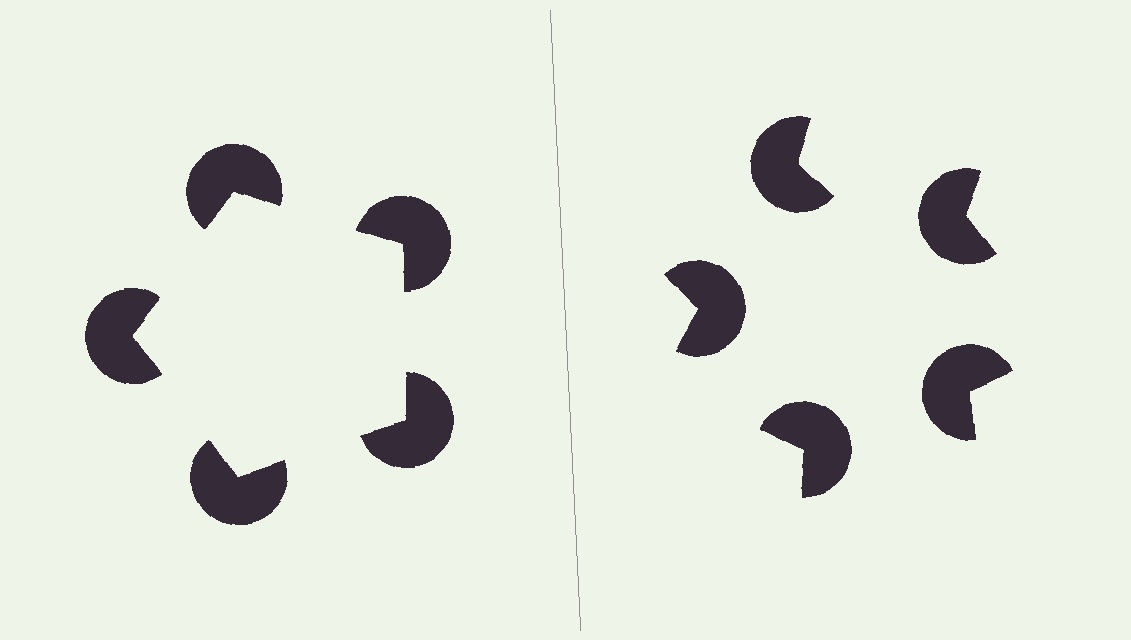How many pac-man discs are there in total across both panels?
10 — 5 on each side.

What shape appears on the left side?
An illusory pentagon.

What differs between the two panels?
The pac-man discs are positioned identically on both sides; only the wedge orientations differ. On the left they align to a pentagon; on the right they are misaligned.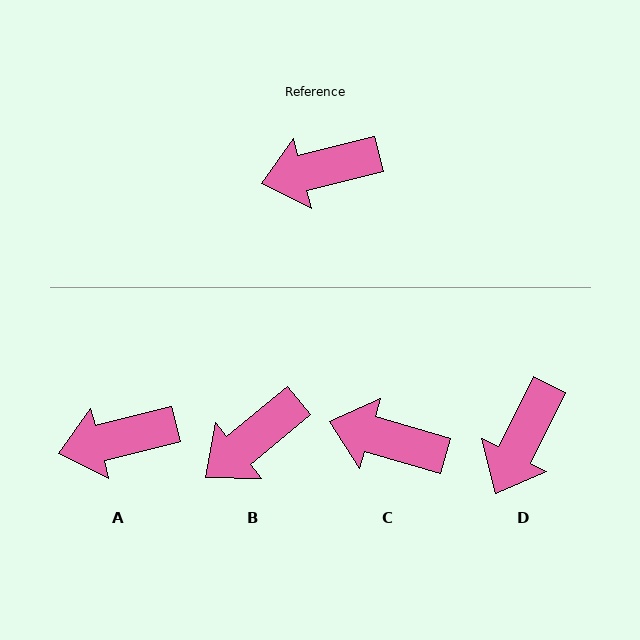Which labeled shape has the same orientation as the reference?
A.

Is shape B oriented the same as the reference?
No, it is off by about 25 degrees.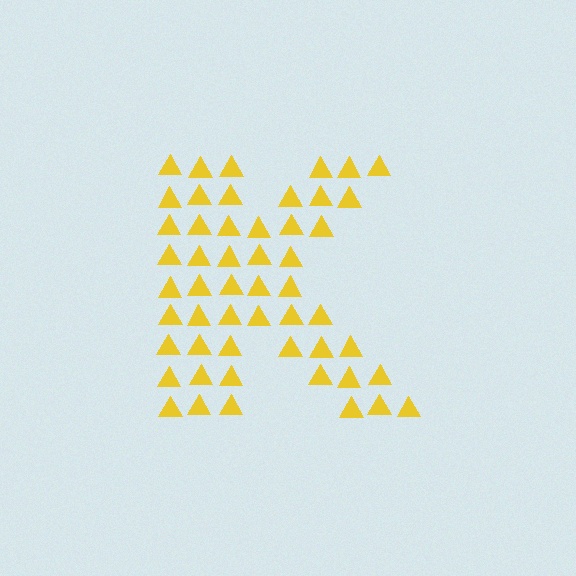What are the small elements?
The small elements are triangles.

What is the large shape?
The large shape is the letter K.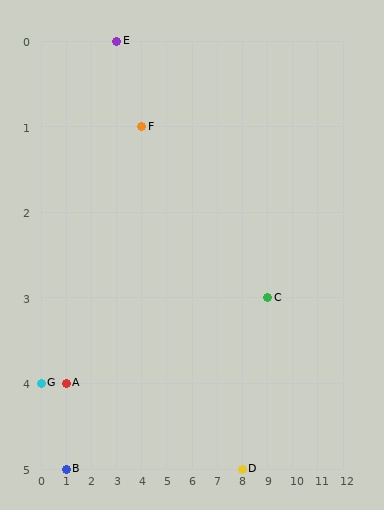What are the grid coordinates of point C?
Point C is at grid coordinates (9, 3).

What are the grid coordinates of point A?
Point A is at grid coordinates (1, 4).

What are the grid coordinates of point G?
Point G is at grid coordinates (0, 4).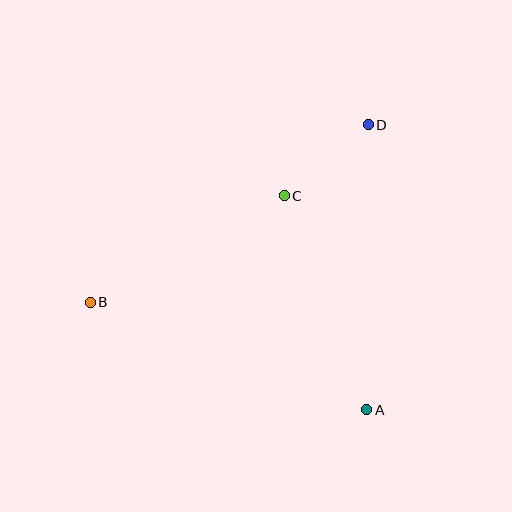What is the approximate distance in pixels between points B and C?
The distance between B and C is approximately 221 pixels.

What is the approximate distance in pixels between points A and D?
The distance between A and D is approximately 285 pixels.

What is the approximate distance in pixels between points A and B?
The distance between A and B is approximately 296 pixels.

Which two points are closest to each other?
Points C and D are closest to each other.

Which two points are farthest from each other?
Points B and D are farthest from each other.